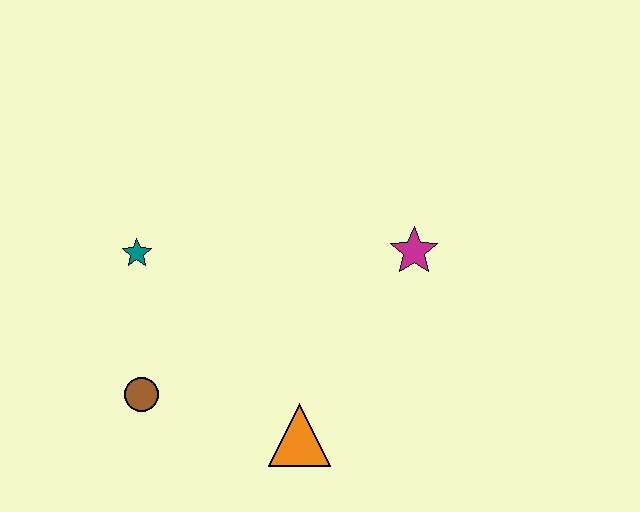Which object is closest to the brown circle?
The teal star is closest to the brown circle.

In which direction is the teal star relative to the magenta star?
The teal star is to the left of the magenta star.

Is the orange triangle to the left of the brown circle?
No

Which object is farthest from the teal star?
The magenta star is farthest from the teal star.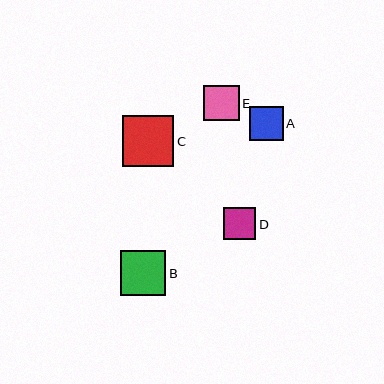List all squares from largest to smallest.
From largest to smallest: C, B, E, A, D.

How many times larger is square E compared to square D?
Square E is approximately 1.1 times the size of square D.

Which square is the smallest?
Square D is the smallest with a size of approximately 32 pixels.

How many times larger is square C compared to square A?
Square C is approximately 1.5 times the size of square A.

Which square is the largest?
Square C is the largest with a size of approximately 51 pixels.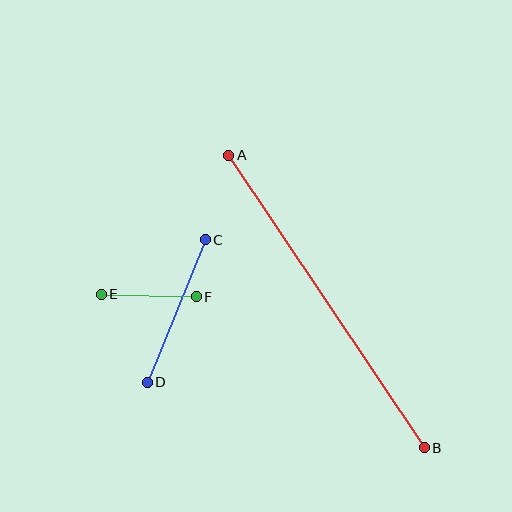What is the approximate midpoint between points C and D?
The midpoint is at approximately (176, 311) pixels.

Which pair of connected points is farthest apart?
Points A and B are farthest apart.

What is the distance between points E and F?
The distance is approximately 95 pixels.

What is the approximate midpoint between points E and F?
The midpoint is at approximately (149, 295) pixels.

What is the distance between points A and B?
The distance is approximately 352 pixels.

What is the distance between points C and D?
The distance is approximately 153 pixels.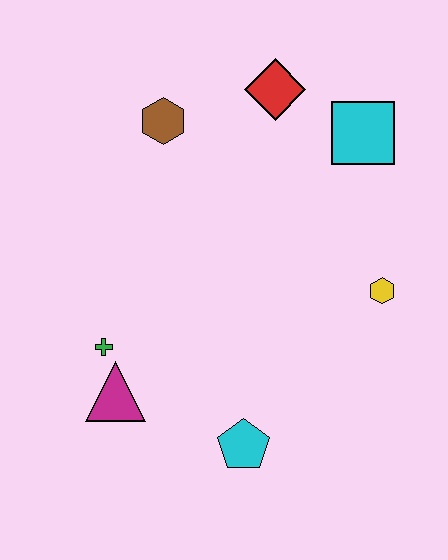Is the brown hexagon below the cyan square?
No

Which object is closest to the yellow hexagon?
The cyan square is closest to the yellow hexagon.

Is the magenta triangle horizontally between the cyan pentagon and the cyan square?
No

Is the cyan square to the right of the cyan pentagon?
Yes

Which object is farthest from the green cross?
The cyan square is farthest from the green cross.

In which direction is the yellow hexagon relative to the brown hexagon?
The yellow hexagon is to the right of the brown hexagon.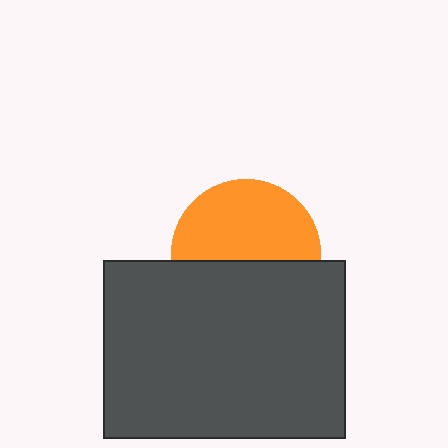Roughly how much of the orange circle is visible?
About half of it is visible (roughly 55%).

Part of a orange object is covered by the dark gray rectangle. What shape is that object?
It is a circle.